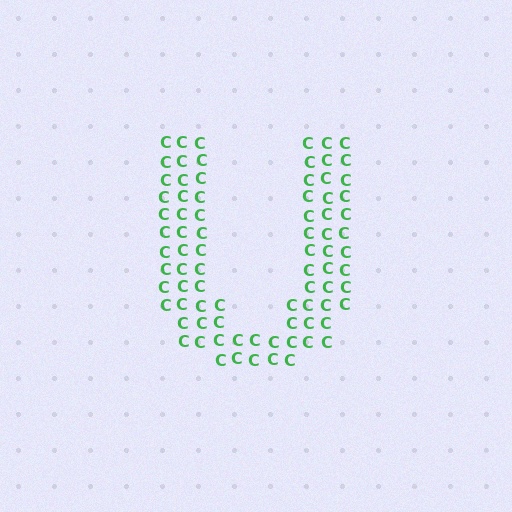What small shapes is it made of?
It is made of small letter C's.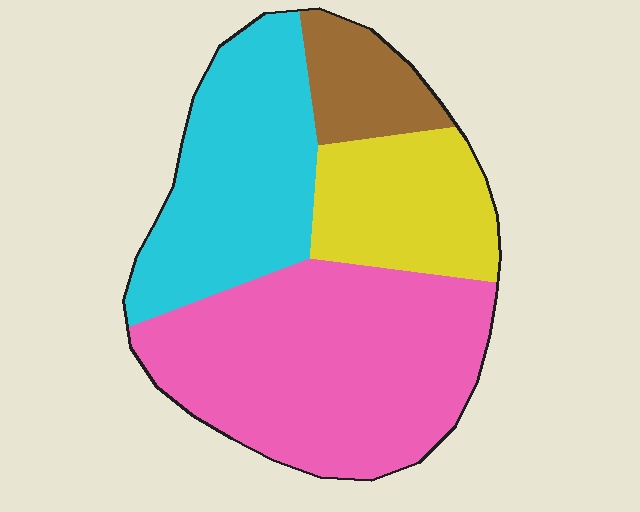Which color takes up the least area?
Brown, at roughly 10%.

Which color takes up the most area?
Pink, at roughly 45%.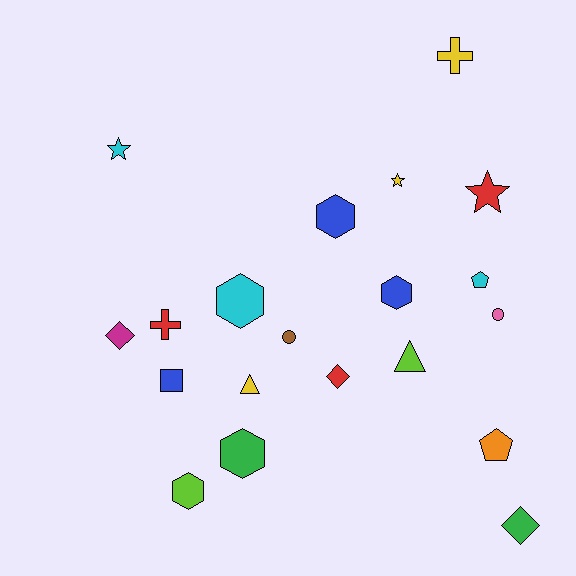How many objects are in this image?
There are 20 objects.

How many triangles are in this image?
There are 2 triangles.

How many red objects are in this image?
There are 3 red objects.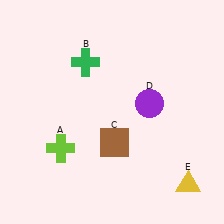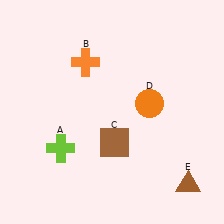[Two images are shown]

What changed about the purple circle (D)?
In Image 1, D is purple. In Image 2, it changed to orange.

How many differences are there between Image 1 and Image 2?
There are 3 differences between the two images.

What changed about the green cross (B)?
In Image 1, B is green. In Image 2, it changed to orange.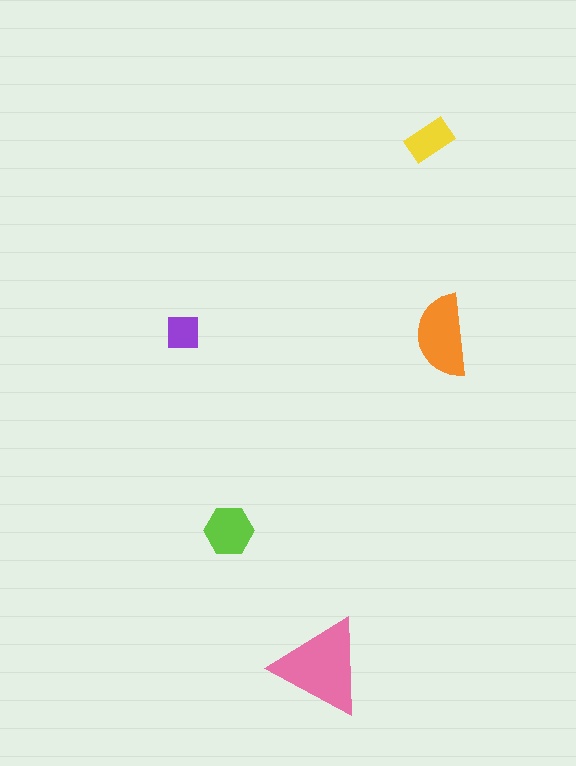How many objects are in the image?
There are 5 objects in the image.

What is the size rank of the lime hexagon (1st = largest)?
3rd.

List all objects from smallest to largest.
The purple square, the yellow rectangle, the lime hexagon, the orange semicircle, the pink triangle.